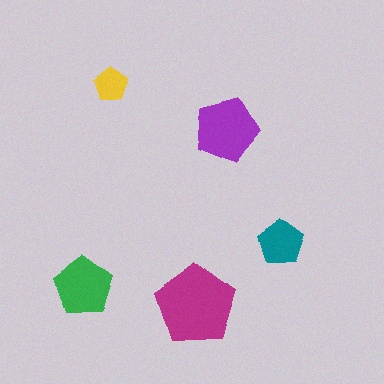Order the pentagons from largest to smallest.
the magenta one, the purple one, the green one, the teal one, the yellow one.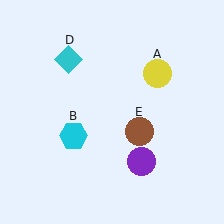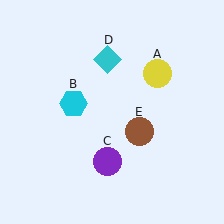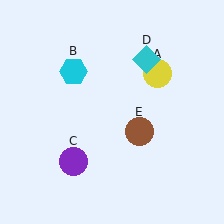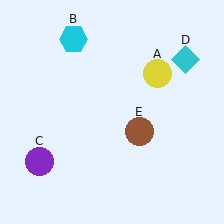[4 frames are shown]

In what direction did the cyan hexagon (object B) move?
The cyan hexagon (object B) moved up.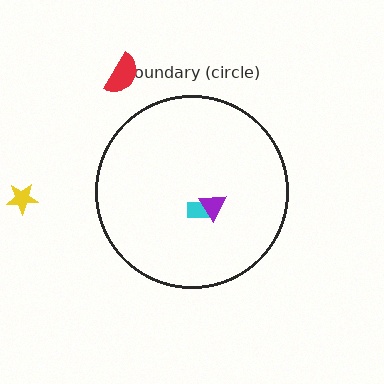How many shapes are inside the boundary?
2 inside, 2 outside.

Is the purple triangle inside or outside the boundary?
Inside.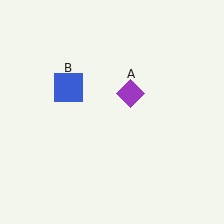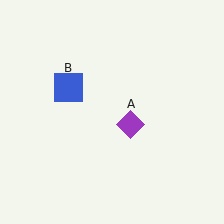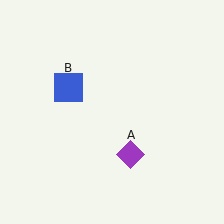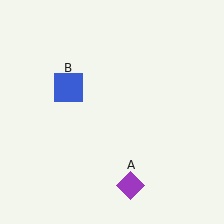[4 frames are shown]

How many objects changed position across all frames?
1 object changed position: purple diamond (object A).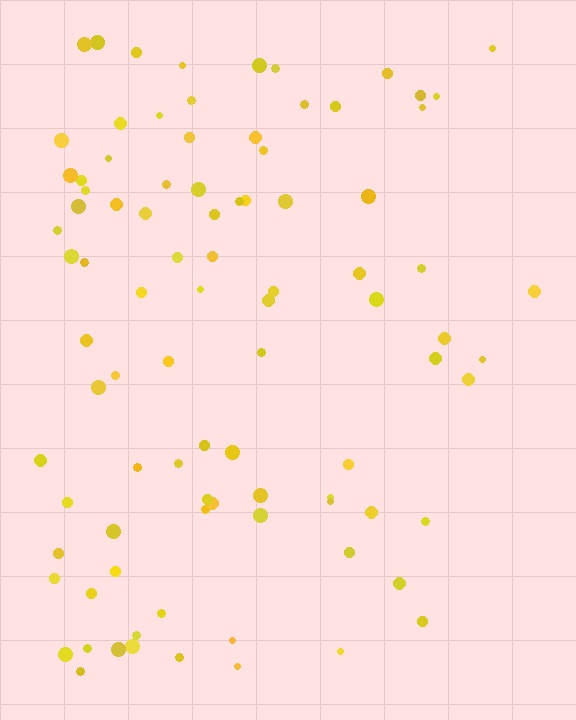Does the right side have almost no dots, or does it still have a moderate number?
Still a moderate number, just noticeably fewer than the left.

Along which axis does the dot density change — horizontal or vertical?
Horizontal.